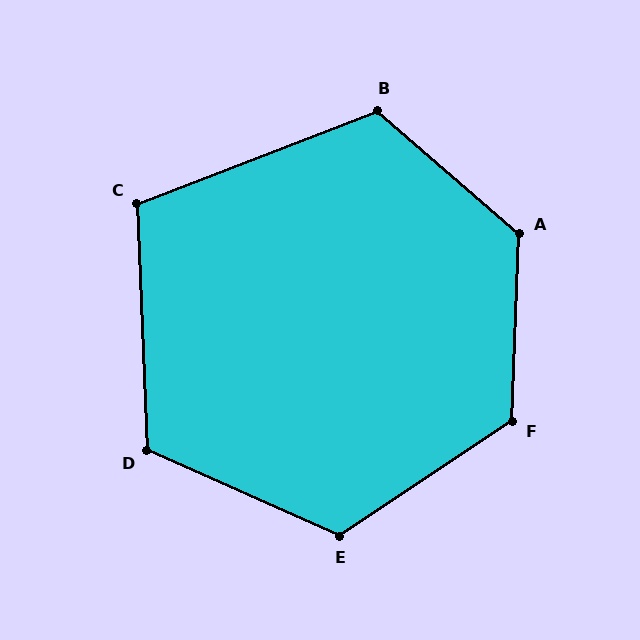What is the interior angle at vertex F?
Approximately 126 degrees (obtuse).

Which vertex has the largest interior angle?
A, at approximately 129 degrees.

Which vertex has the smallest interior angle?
C, at approximately 109 degrees.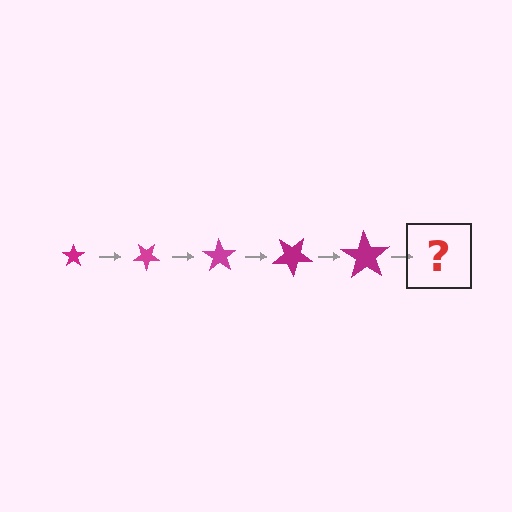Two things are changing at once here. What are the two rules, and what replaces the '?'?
The two rules are that the star grows larger each step and it rotates 35 degrees each step. The '?' should be a star, larger than the previous one and rotated 175 degrees from the start.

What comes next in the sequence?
The next element should be a star, larger than the previous one and rotated 175 degrees from the start.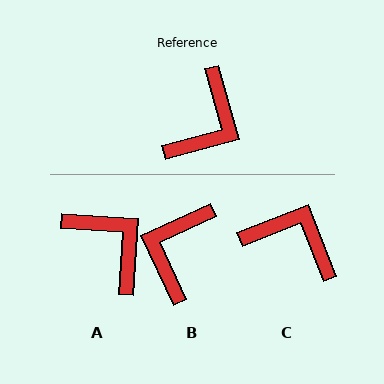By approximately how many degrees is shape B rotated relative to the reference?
Approximately 170 degrees clockwise.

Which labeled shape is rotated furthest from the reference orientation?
B, about 170 degrees away.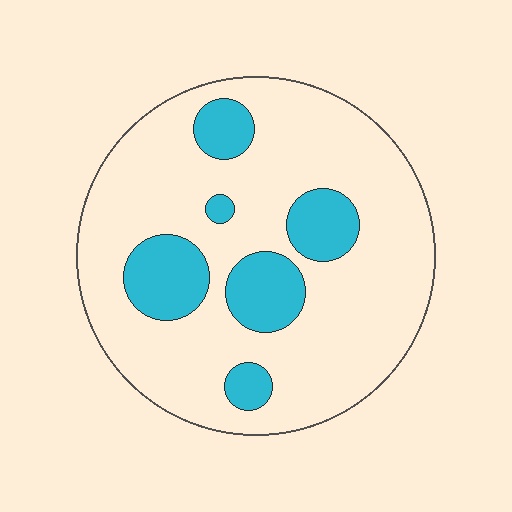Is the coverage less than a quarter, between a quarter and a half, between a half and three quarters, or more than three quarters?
Less than a quarter.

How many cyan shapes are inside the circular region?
6.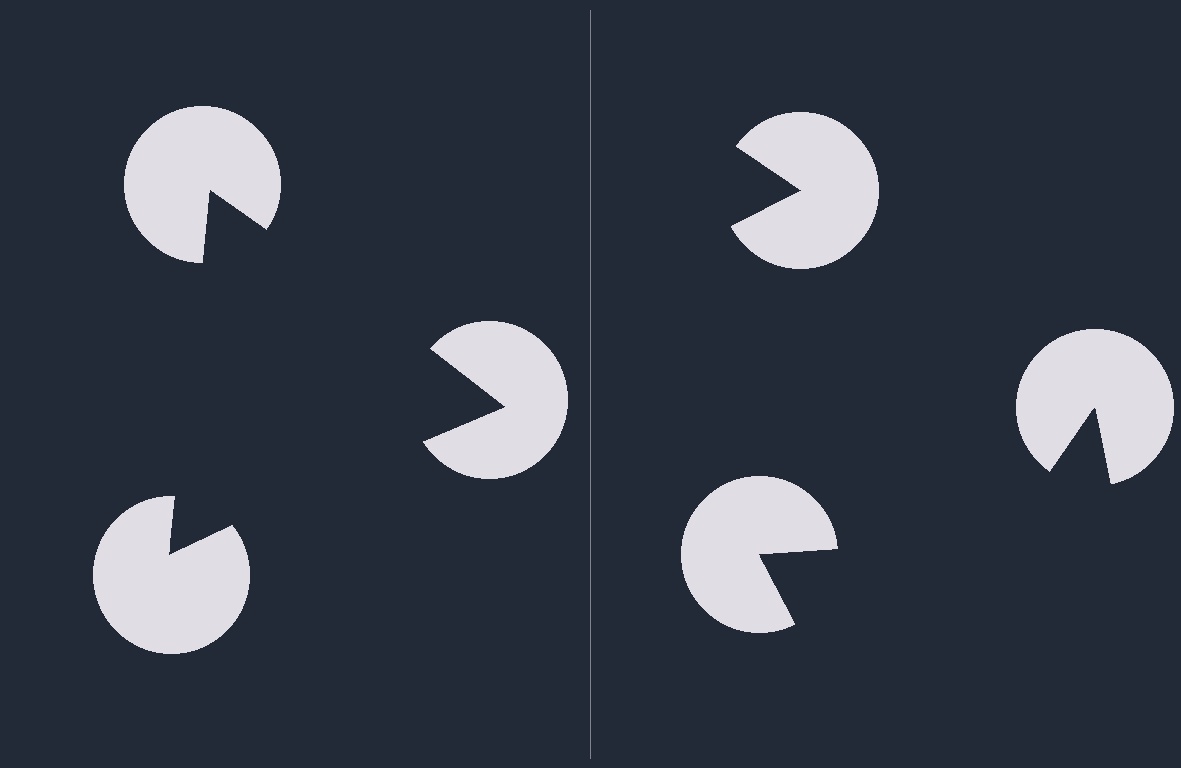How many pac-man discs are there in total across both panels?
6 — 3 on each side.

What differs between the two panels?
The pac-man discs are positioned identically on both sides; only the wedge orientations differ. On the left they align to a triangle; on the right they are misaligned.